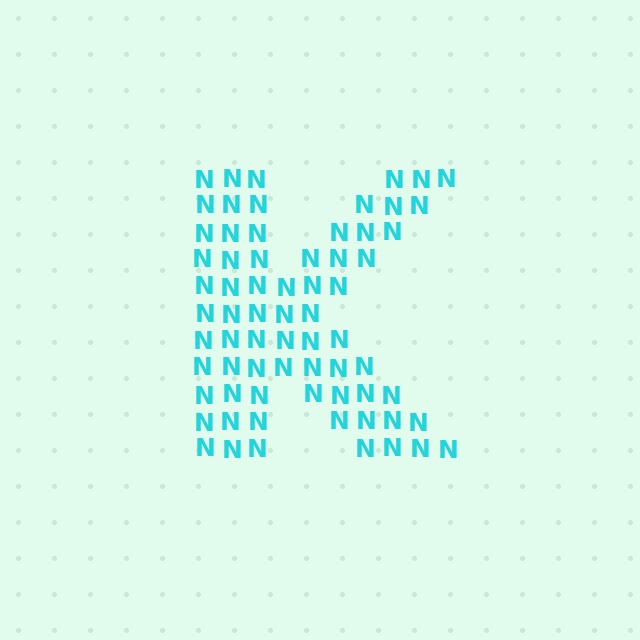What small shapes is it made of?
It is made of small letter N's.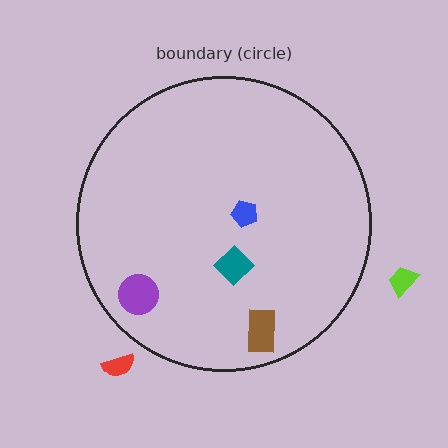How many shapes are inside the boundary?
4 inside, 2 outside.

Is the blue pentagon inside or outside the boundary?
Inside.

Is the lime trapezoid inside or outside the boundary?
Outside.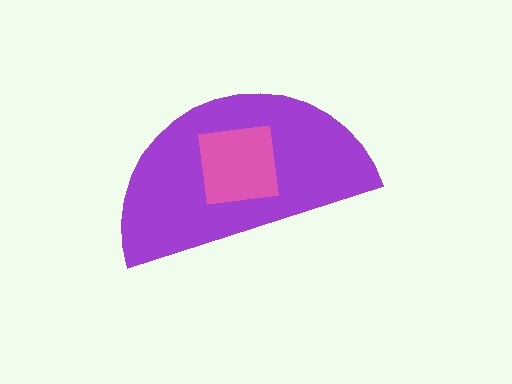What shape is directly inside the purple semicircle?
The pink square.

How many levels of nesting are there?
2.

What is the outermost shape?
The purple semicircle.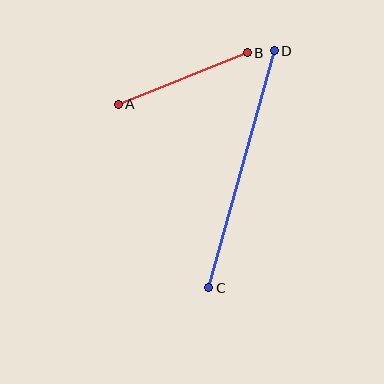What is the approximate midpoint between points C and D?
The midpoint is at approximately (242, 169) pixels.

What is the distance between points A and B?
The distance is approximately 139 pixels.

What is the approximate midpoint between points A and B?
The midpoint is at approximately (183, 78) pixels.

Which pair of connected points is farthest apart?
Points C and D are farthest apart.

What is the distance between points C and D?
The distance is approximately 246 pixels.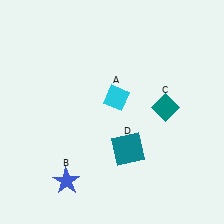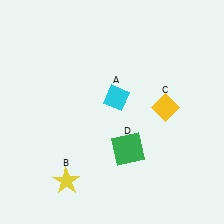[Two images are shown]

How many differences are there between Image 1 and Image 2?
There are 3 differences between the two images.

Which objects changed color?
B changed from blue to yellow. C changed from teal to yellow. D changed from teal to green.